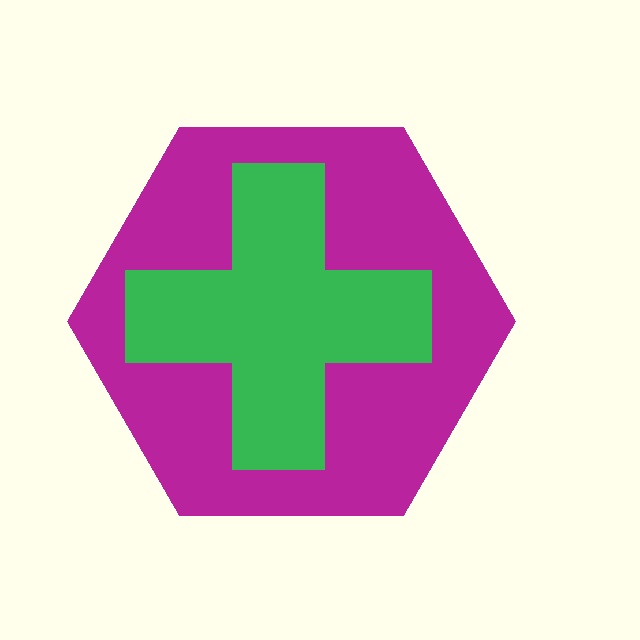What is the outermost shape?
The magenta hexagon.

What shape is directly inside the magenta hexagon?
The green cross.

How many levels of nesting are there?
2.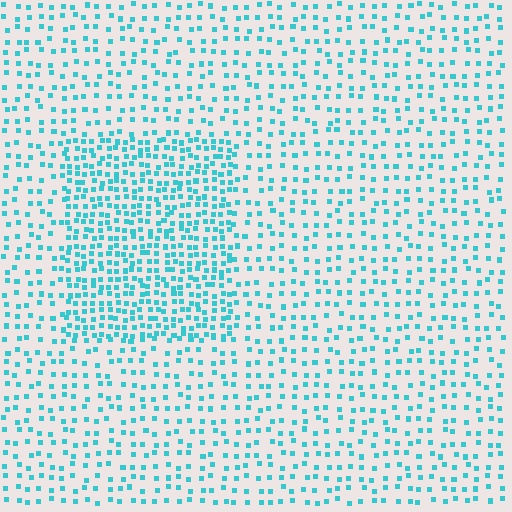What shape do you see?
I see a rectangle.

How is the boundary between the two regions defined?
The boundary is defined by a change in element density (approximately 2.0x ratio). All elements are the same color, size, and shape.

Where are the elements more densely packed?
The elements are more densely packed inside the rectangle boundary.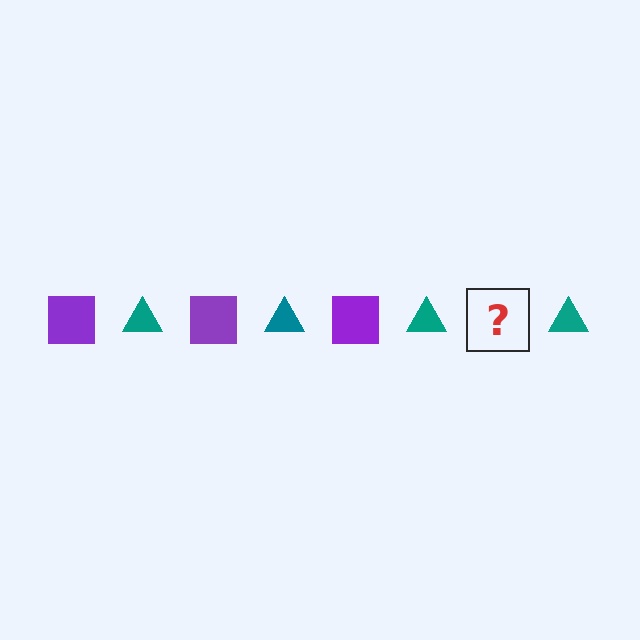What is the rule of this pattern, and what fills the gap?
The rule is that the pattern alternates between purple square and teal triangle. The gap should be filled with a purple square.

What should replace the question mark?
The question mark should be replaced with a purple square.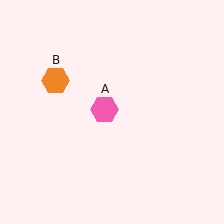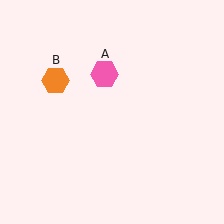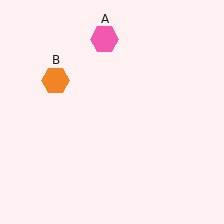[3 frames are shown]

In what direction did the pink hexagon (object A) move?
The pink hexagon (object A) moved up.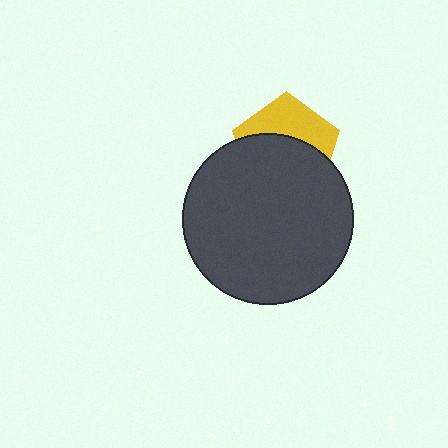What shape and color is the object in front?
The object in front is a dark gray circle.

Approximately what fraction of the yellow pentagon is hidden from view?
Roughly 59% of the yellow pentagon is hidden behind the dark gray circle.